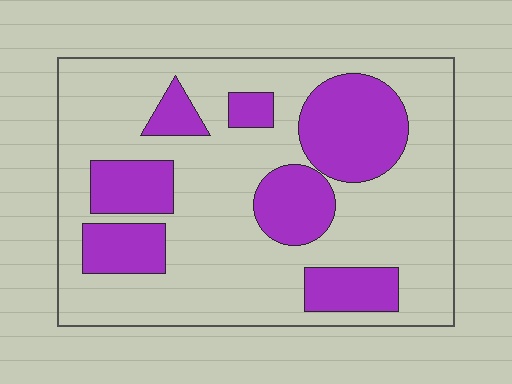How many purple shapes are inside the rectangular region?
7.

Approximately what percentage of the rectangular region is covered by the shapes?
Approximately 30%.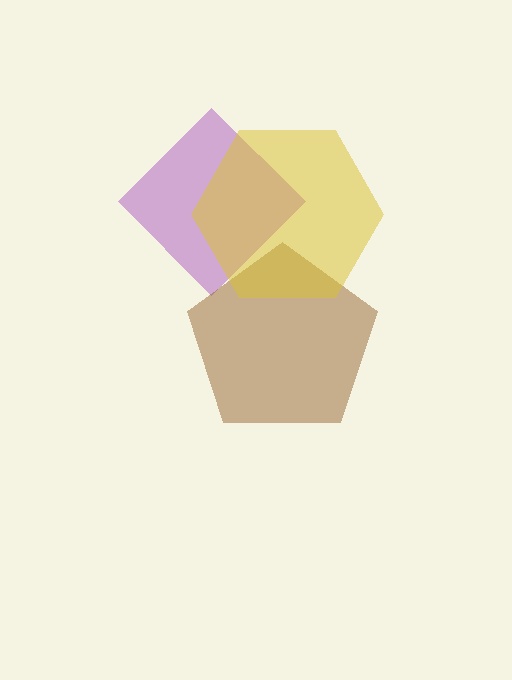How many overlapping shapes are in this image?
There are 3 overlapping shapes in the image.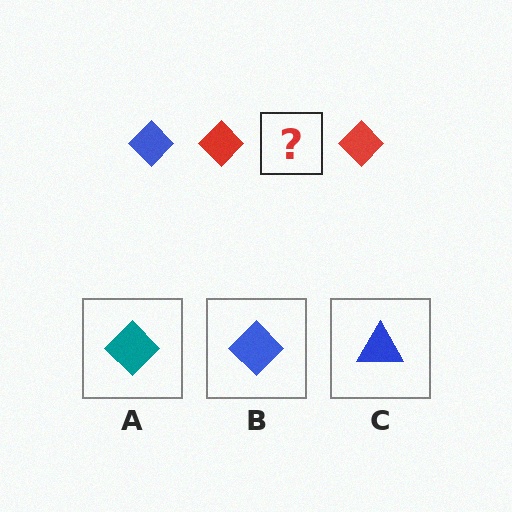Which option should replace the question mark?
Option B.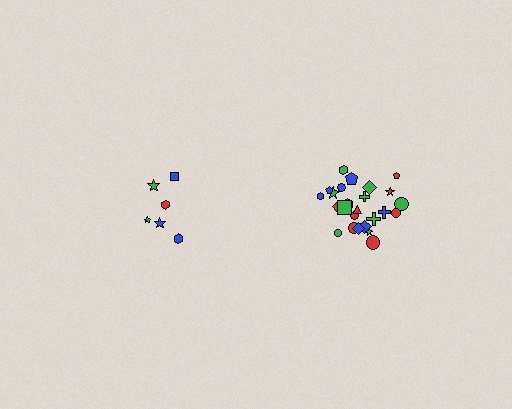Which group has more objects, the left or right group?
The right group.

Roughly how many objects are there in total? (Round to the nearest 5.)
Roughly 30 objects in total.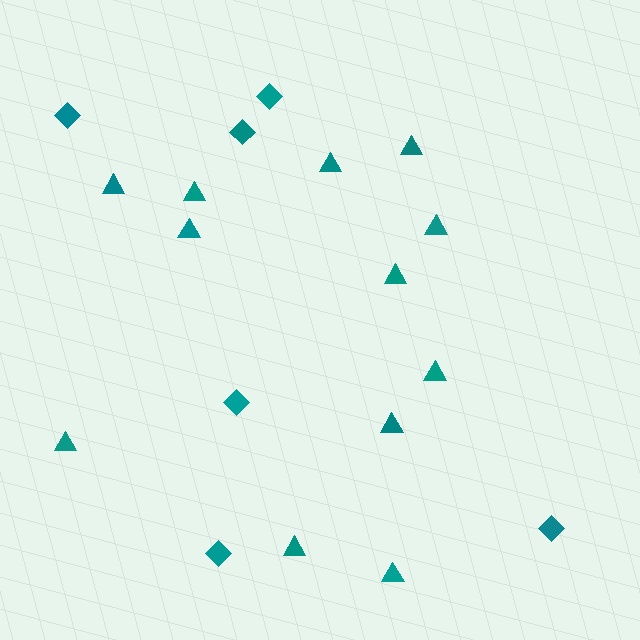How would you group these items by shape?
There are 2 groups: one group of diamonds (6) and one group of triangles (12).